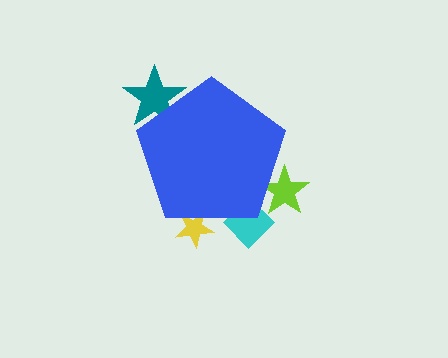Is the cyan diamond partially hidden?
Yes, the cyan diamond is partially hidden behind the blue pentagon.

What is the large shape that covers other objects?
A blue pentagon.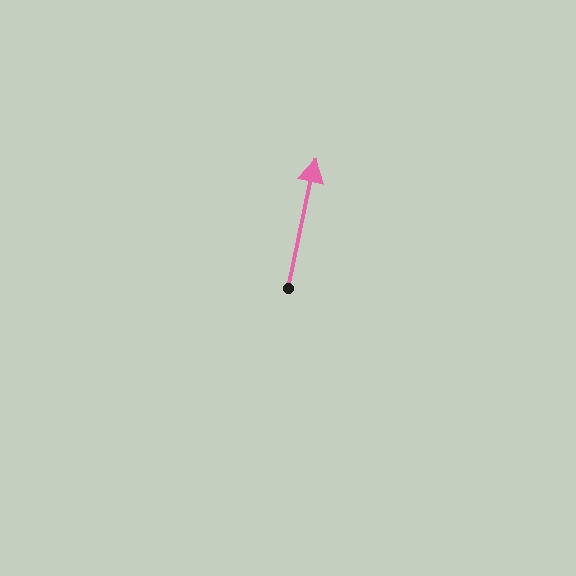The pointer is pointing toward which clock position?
Roughly 12 o'clock.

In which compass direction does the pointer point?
North.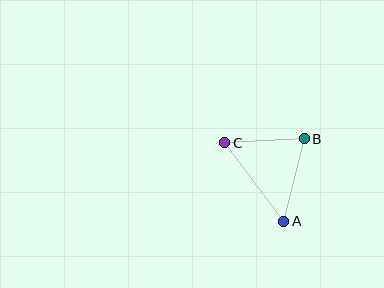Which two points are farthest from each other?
Points A and C are farthest from each other.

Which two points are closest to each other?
Points B and C are closest to each other.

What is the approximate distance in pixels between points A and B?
The distance between A and B is approximately 85 pixels.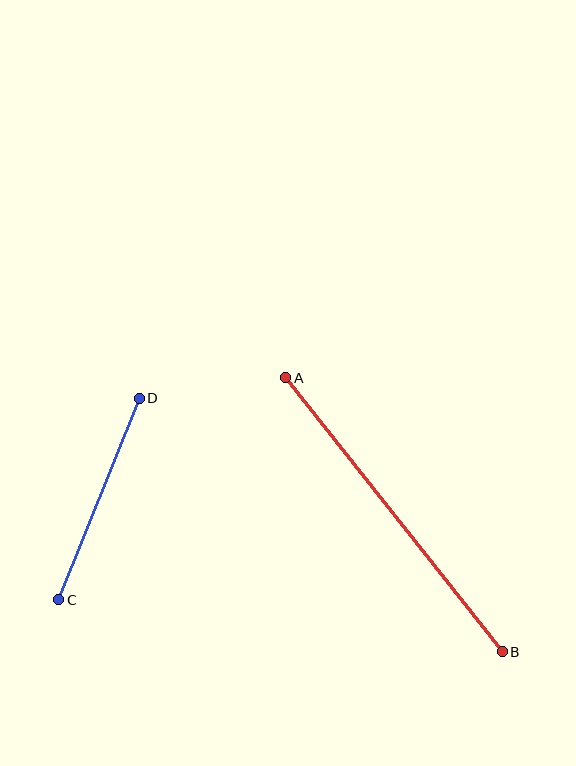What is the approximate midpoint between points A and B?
The midpoint is at approximately (394, 515) pixels.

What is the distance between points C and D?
The distance is approximately 217 pixels.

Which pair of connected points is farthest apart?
Points A and B are farthest apart.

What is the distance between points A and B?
The distance is approximately 349 pixels.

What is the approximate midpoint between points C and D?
The midpoint is at approximately (99, 499) pixels.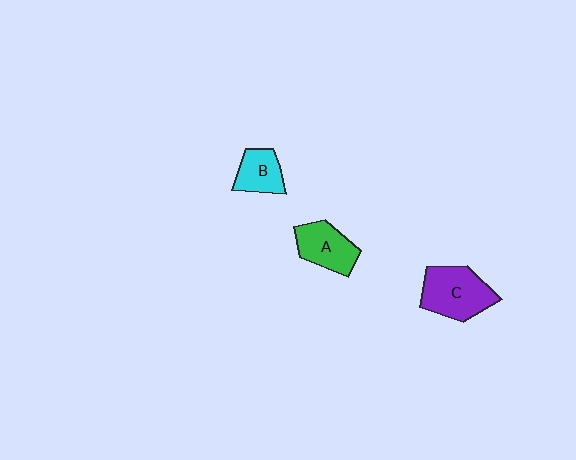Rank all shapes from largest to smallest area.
From largest to smallest: C (purple), A (green), B (cyan).